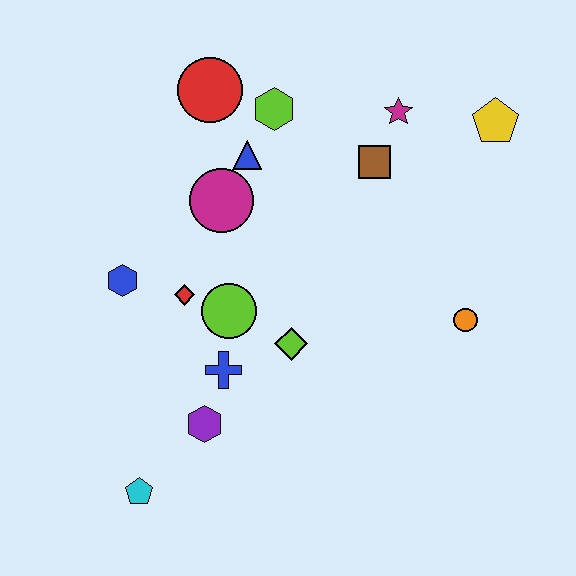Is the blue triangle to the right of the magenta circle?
Yes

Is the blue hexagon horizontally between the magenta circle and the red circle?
No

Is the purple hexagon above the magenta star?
No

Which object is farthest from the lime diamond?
The yellow pentagon is farthest from the lime diamond.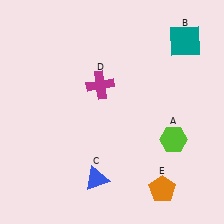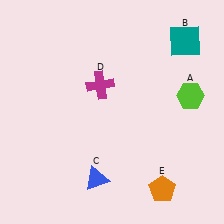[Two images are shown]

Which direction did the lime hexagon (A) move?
The lime hexagon (A) moved up.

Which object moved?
The lime hexagon (A) moved up.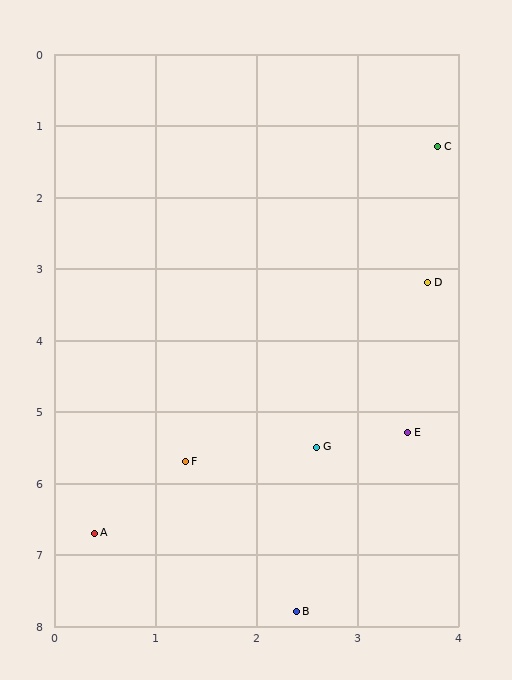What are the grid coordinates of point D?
Point D is at approximately (3.7, 3.2).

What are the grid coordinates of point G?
Point G is at approximately (2.6, 5.5).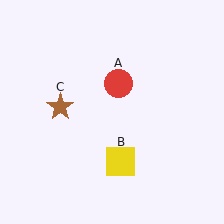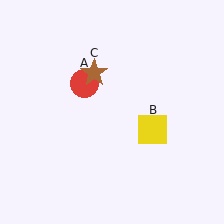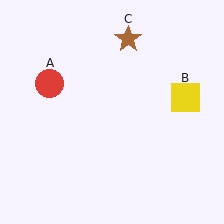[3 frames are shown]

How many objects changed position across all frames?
3 objects changed position: red circle (object A), yellow square (object B), brown star (object C).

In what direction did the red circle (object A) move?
The red circle (object A) moved left.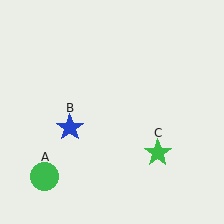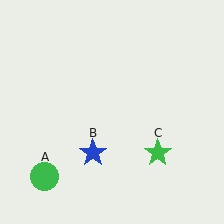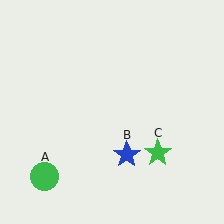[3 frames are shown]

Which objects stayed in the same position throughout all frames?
Green circle (object A) and green star (object C) remained stationary.